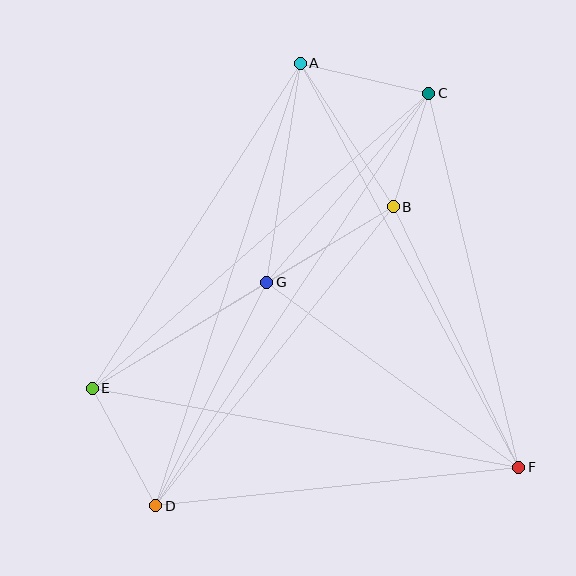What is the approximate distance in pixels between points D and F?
The distance between D and F is approximately 365 pixels.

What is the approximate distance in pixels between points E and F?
The distance between E and F is approximately 434 pixels.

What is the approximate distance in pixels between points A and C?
The distance between A and C is approximately 132 pixels.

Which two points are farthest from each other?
Points C and D are farthest from each other.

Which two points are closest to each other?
Points B and C are closest to each other.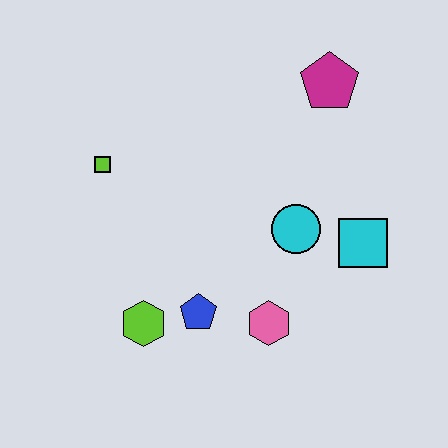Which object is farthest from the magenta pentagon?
The lime hexagon is farthest from the magenta pentagon.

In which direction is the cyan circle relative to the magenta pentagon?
The cyan circle is below the magenta pentagon.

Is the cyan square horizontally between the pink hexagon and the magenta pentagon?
No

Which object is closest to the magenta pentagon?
The cyan circle is closest to the magenta pentagon.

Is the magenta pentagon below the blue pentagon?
No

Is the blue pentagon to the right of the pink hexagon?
No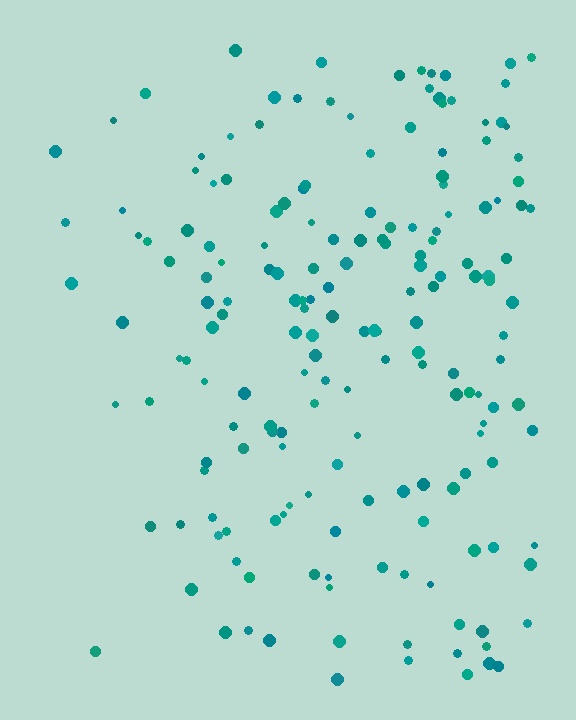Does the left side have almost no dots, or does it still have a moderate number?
Still a moderate number, just noticeably fewer than the right.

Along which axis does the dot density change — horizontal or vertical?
Horizontal.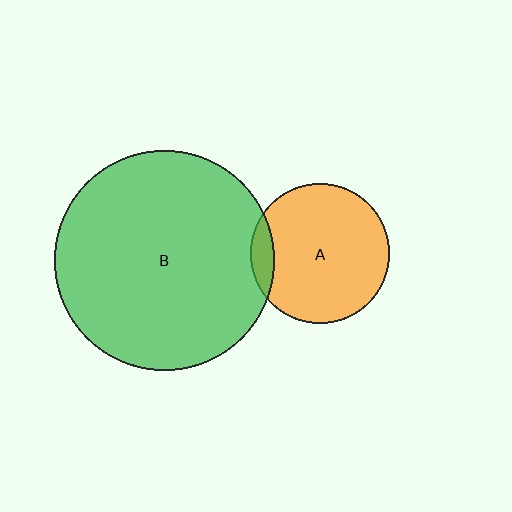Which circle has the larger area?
Circle B (green).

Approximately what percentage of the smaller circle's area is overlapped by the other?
Approximately 10%.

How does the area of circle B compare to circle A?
Approximately 2.5 times.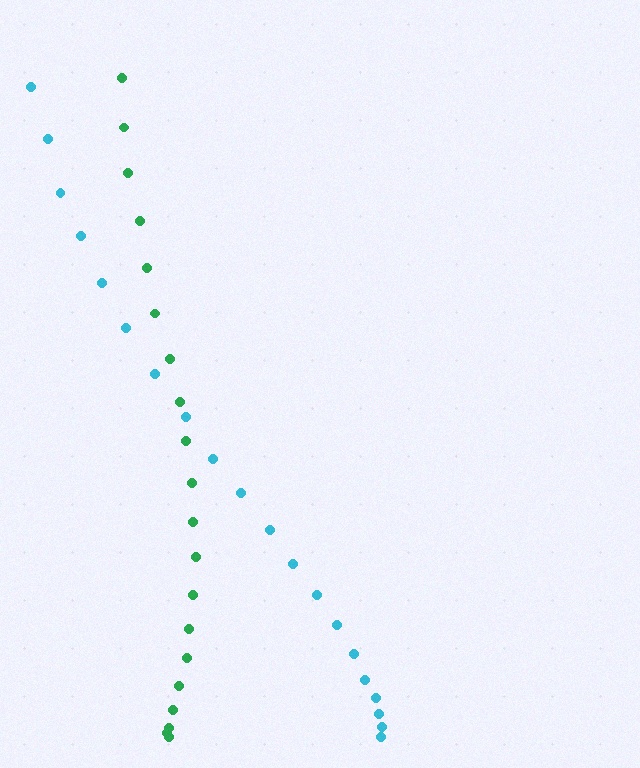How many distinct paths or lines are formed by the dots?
There are 2 distinct paths.